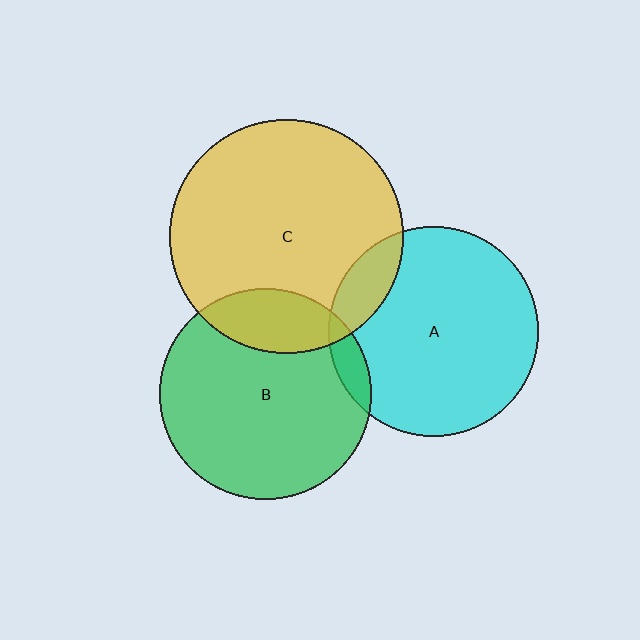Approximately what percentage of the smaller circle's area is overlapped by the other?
Approximately 5%.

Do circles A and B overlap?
Yes.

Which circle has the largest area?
Circle C (yellow).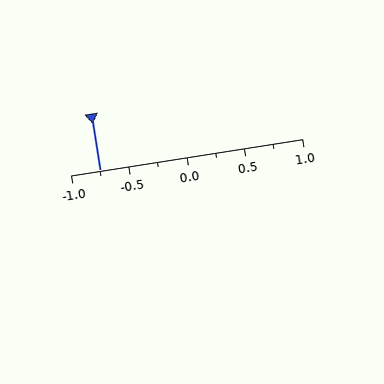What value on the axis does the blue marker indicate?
The marker indicates approximately -0.75.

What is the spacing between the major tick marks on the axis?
The major ticks are spaced 0.5 apart.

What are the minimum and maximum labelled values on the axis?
The axis runs from -1.0 to 1.0.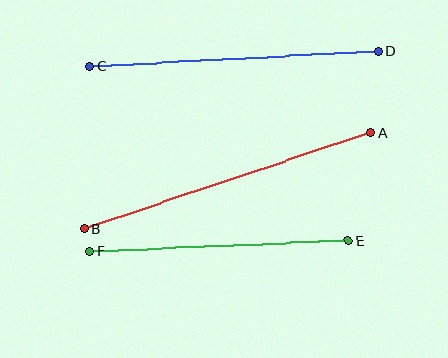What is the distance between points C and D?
The distance is approximately 289 pixels.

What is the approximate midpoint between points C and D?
The midpoint is at approximately (234, 59) pixels.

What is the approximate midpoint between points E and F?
The midpoint is at approximately (219, 246) pixels.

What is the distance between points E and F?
The distance is approximately 260 pixels.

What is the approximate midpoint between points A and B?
The midpoint is at approximately (228, 181) pixels.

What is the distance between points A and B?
The distance is approximately 302 pixels.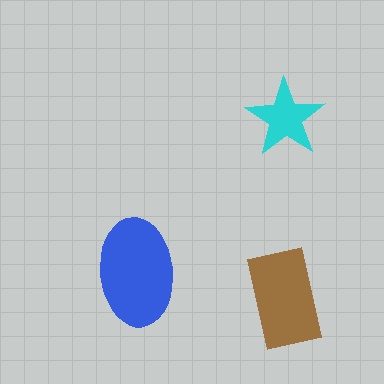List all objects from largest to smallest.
The blue ellipse, the brown rectangle, the cyan star.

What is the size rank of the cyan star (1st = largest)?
3rd.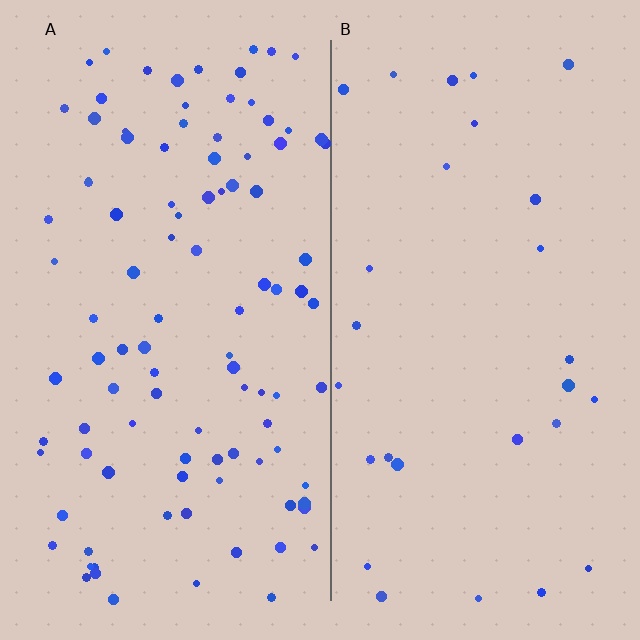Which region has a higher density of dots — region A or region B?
A (the left).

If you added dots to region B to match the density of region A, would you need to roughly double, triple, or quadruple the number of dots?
Approximately quadruple.